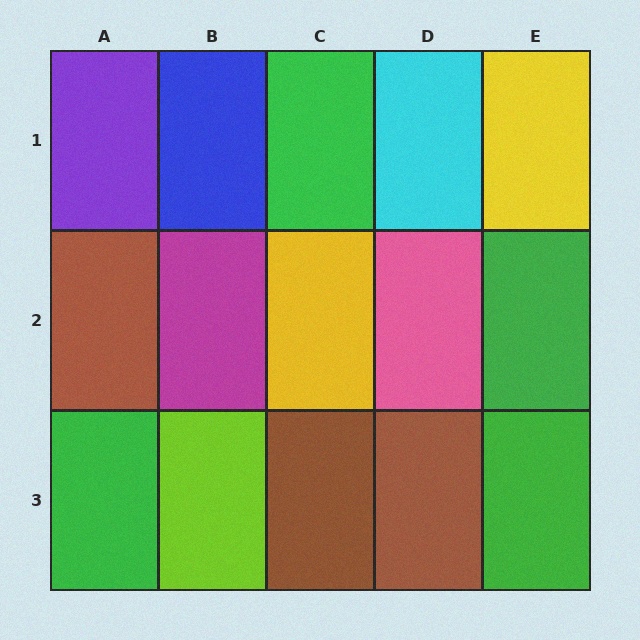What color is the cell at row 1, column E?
Yellow.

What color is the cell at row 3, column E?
Green.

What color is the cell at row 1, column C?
Green.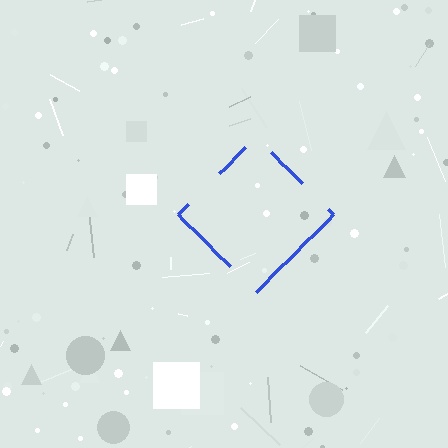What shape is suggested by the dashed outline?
The dashed outline suggests a diamond.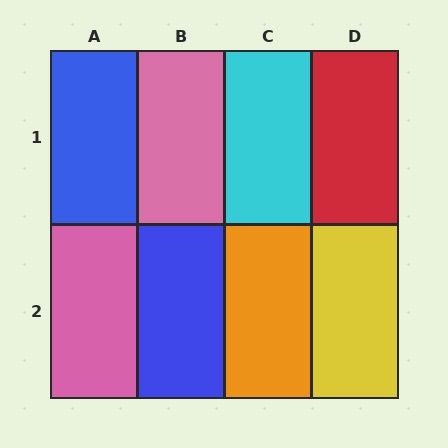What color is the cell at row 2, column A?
Pink.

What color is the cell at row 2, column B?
Blue.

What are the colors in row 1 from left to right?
Blue, pink, cyan, red.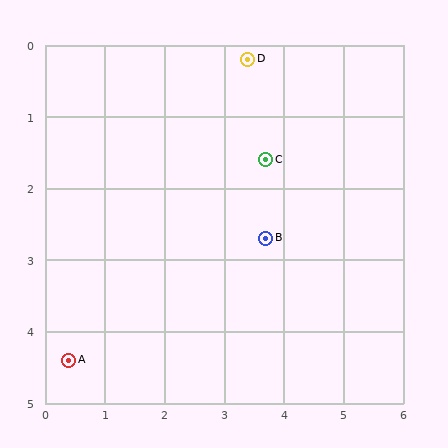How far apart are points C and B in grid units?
Points C and B are about 1.1 grid units apart.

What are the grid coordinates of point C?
Point C is at approximately (3.7, 1.6).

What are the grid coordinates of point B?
Point B is at approximately (3.7, 2.7).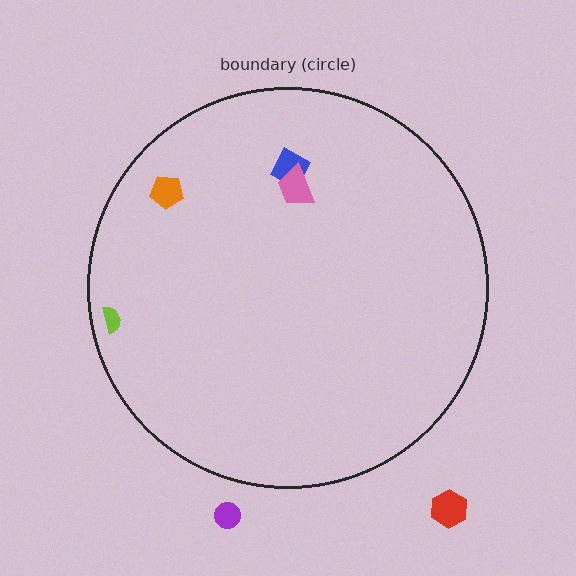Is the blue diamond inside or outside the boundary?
Inside.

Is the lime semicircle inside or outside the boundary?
Inside.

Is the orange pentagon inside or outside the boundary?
Inside.